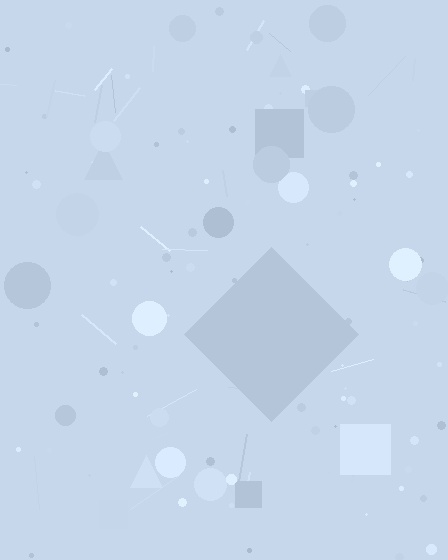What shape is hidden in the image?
A diamond is hidden in the image.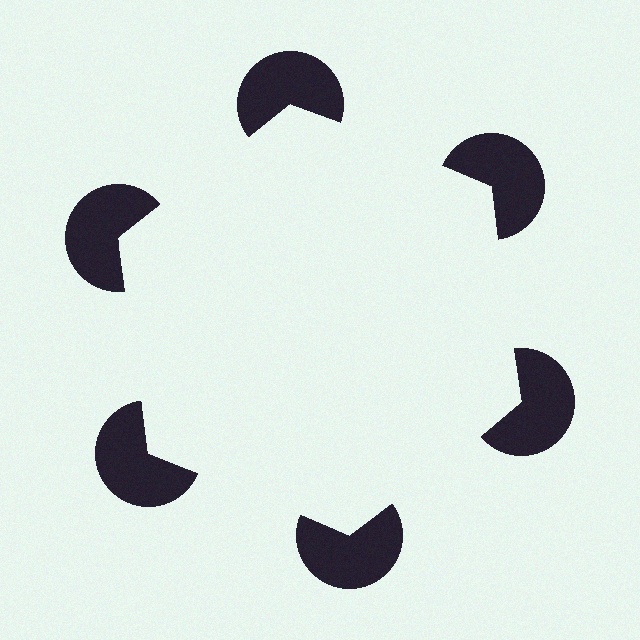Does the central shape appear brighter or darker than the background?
It typically appears slightly brighter than the background, even though no actual brightness change is drawn.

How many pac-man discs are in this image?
There are 6 — one at each vertex of the illusory hexagon.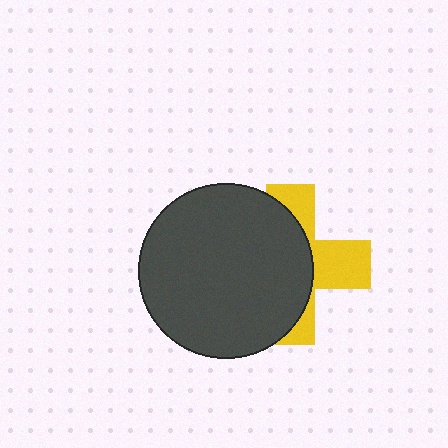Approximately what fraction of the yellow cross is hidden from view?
Roughly 60% of the yellow cross is hidden behind the dark gray circle.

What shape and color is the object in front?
The object in front is a dark gray circle.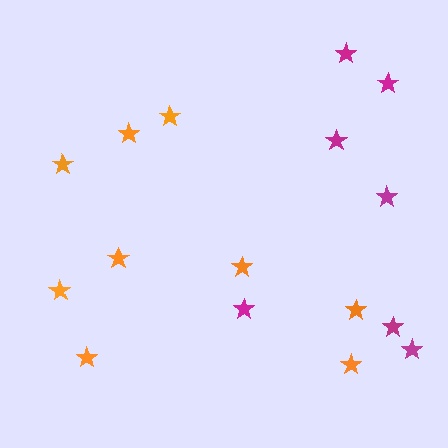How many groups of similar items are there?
There are 2 groups: one group of orange stars (9) and one group of magenta stars (7).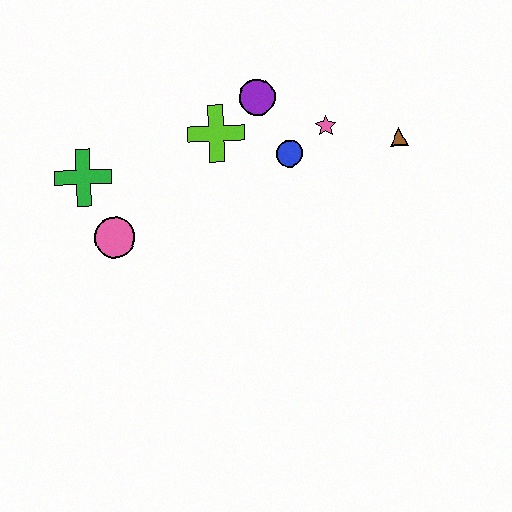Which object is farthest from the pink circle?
The brown triangle is farthest from the pink circle.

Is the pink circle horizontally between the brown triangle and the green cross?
Yes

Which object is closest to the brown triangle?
The pink star is closest to the brown triangle.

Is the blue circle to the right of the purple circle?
Yes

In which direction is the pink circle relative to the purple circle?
The pink circle is to the left of the purple circle.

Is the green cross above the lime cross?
No